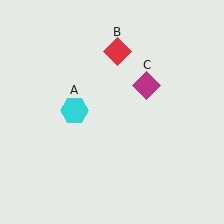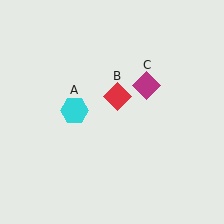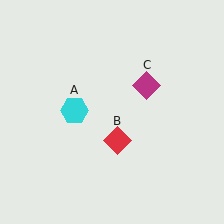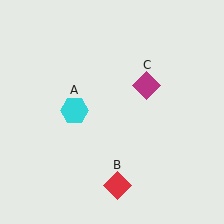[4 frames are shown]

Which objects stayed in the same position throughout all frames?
Cyan hexagon (object A) and magenta diamond (object C) remained stationary.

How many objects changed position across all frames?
1 object changed position: red diamond (object B).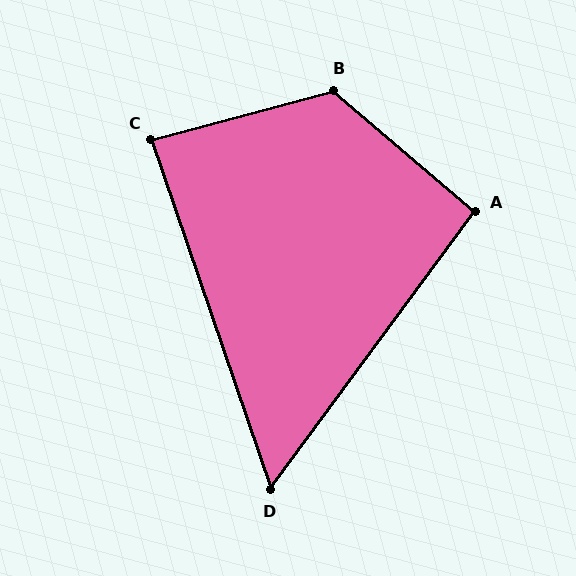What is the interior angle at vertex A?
Approximately 94 degrees (approximately right).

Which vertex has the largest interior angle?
B, at approximately 125 degrees.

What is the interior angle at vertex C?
Approximately 86 degrees (approximately right).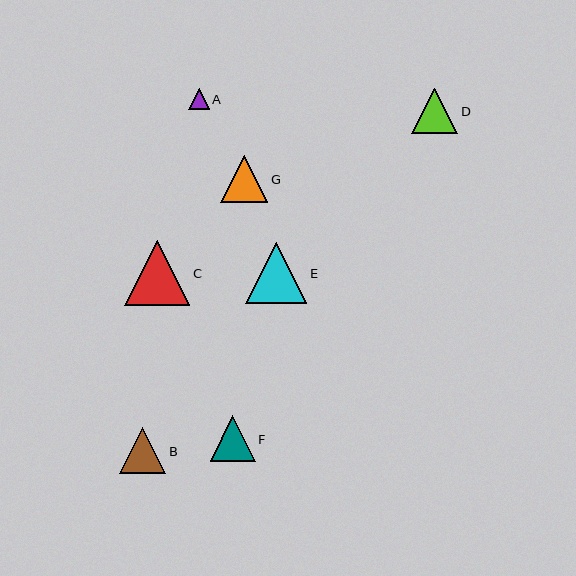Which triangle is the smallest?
Triangle A is the smallest with a size of approximately 20 pixels.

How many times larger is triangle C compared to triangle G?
Triangle C is approximately 1.4 times the size of triangle G.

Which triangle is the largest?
Triangle C is the largest with a size of approximately 65 pixels.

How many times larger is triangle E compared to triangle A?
Triangle E is approximately 3.0 times the size of triangle A.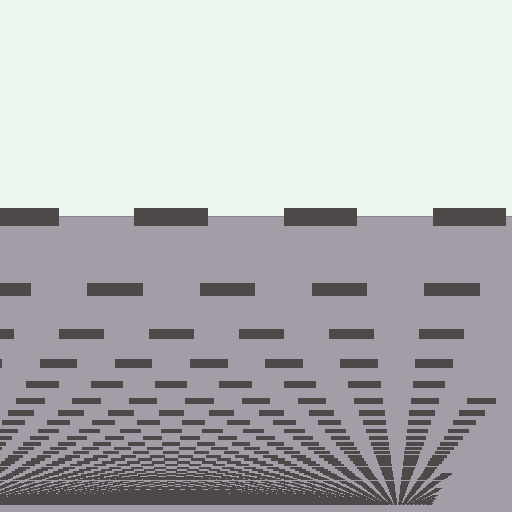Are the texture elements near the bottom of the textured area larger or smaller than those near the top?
Smaller. The gradient is inverted — elements near the bottom are smaller and denser.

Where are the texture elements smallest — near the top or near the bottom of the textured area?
Near the bottom.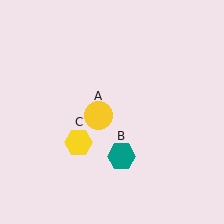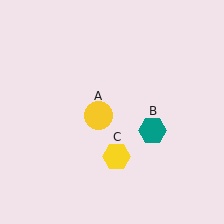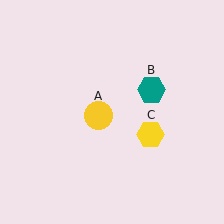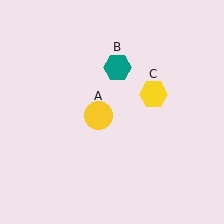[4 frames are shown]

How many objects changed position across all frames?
2 objects changed position: teal hexagon (object B), yellow hexagon (object C).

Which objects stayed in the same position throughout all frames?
Yellow circle (object A) remained stationary.